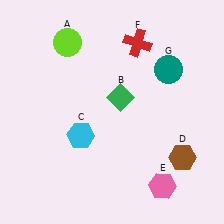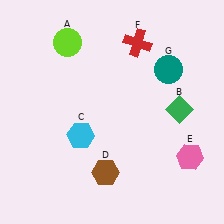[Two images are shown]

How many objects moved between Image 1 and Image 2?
3 objects moved between the two images.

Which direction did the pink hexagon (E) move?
The pink hexagon (E) moved up.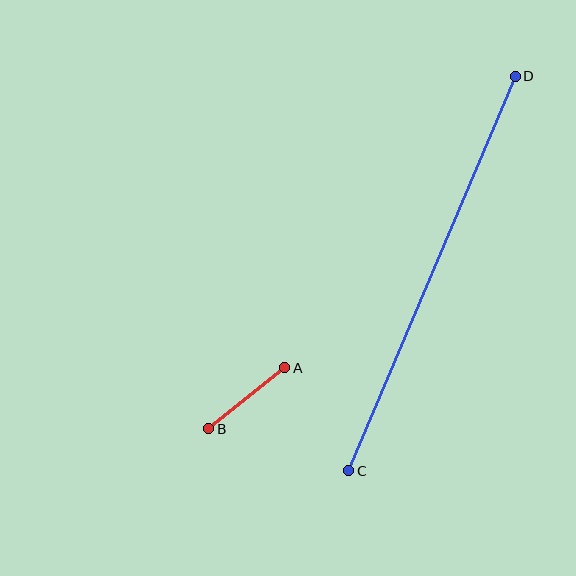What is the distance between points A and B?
The distance is approximately 97 pixels.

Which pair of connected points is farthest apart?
Points C and D are farthest apart.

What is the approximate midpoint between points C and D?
The midpoint is at approximately (432, 273) pixels.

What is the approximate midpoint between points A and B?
The midpoint is at approximately (247, 398) pixels.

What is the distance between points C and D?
The distance is approximately 429 pixels.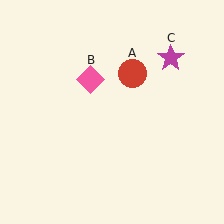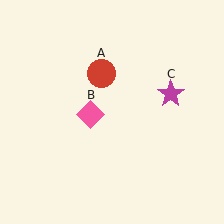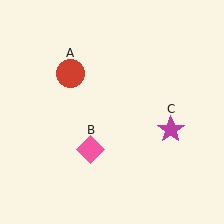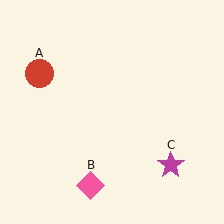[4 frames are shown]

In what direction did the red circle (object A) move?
The red circle (object A) moved left.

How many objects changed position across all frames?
3 objects changed position: red circle (object A), pink diamond (object B), magenta star (object C).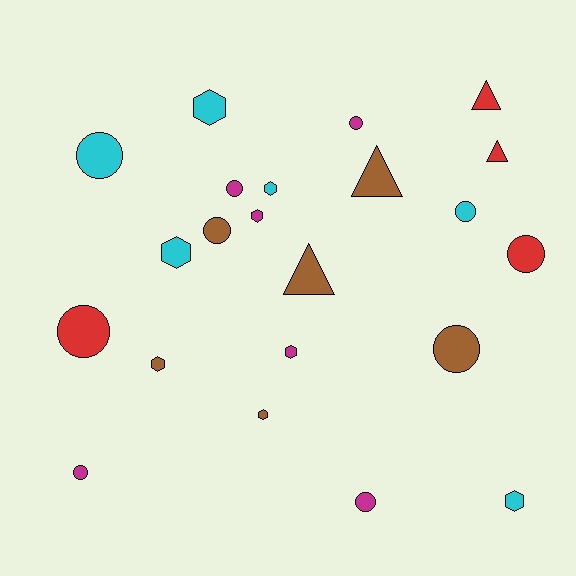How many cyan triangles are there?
There are no cyan triangles.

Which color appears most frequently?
Cyan, with 6 objects.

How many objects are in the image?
There are 22 objects.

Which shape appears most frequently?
Circle, with 10 objects.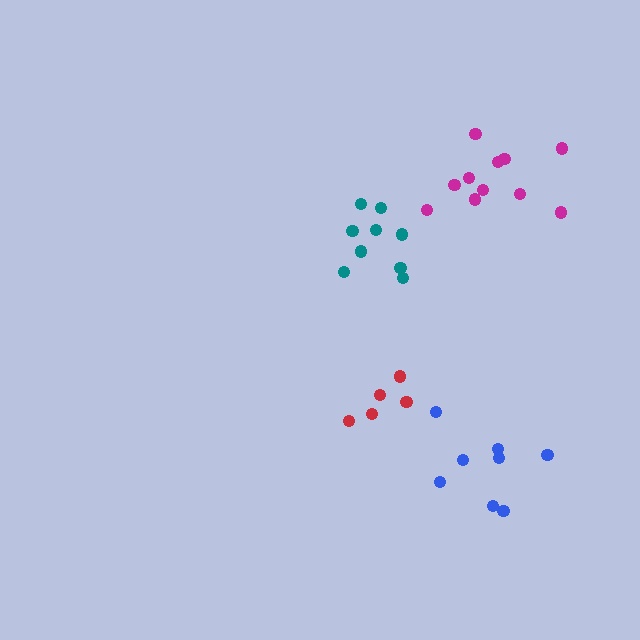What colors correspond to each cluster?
The clusters are colored: blue, teal, magenta, red.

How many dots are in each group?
Group 1: 8 dots, Group 2: 9 dots, Group 3: 11 dots, Group 4: 5 dots (33 total).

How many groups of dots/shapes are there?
There are 4 groups.